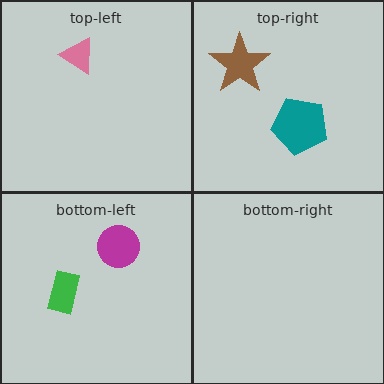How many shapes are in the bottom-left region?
2.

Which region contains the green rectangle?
The bottom-left region.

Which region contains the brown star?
The top-right region.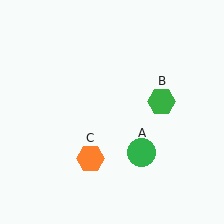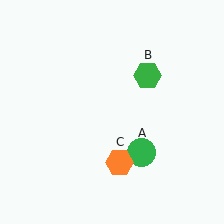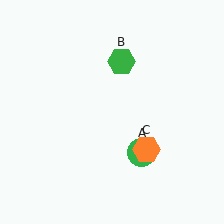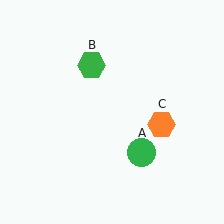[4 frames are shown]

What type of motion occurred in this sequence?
The green hexagon (object B), orange hexagon (object C) rotated counterclockwise around the center of the scene.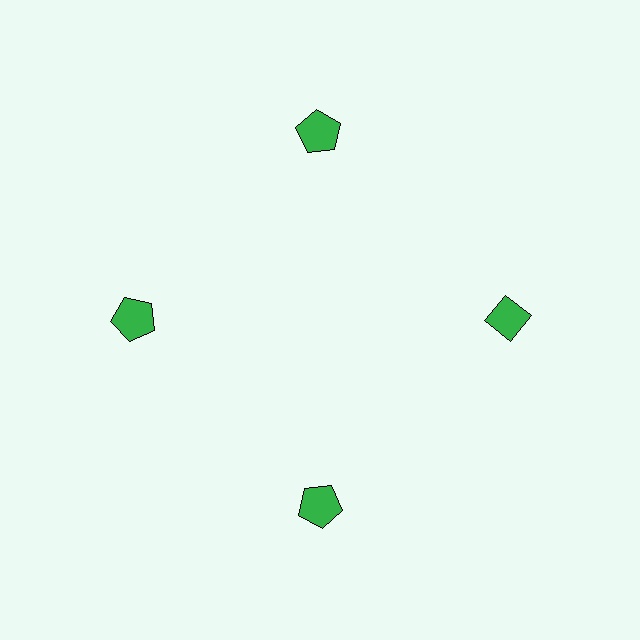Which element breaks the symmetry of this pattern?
The green diamond at roughly the 3 o'clock position breaks the symmetry. All other shapes are green pentagons.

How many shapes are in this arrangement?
There are 4 shapes arranged in a ring pattern.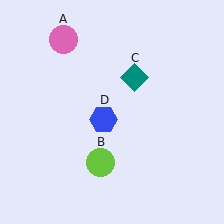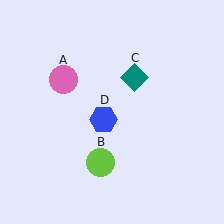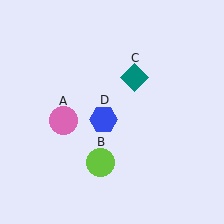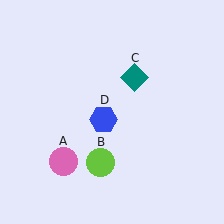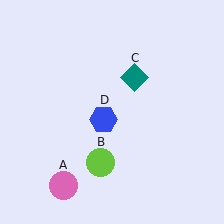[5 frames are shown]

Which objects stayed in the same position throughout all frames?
Lime circle (object B) and teal diamond (object C) and blue hexagon (object D) remained stationary.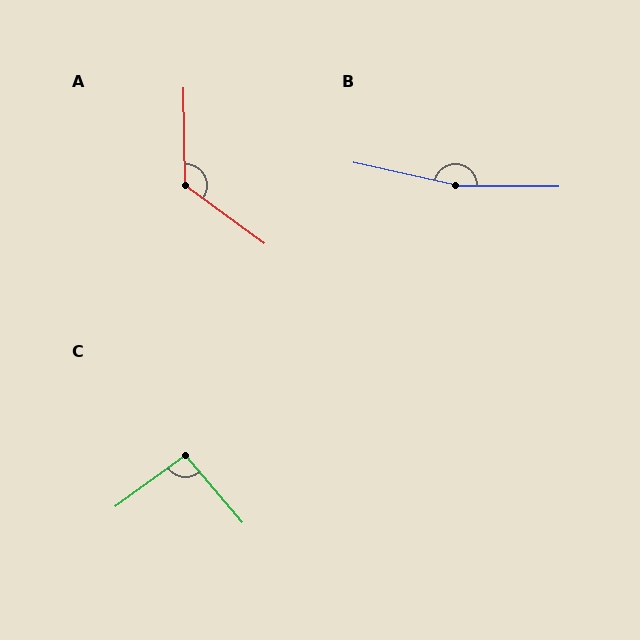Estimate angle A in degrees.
Approximately 127 degrees.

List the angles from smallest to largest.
C (94°), A (127°), B (168°).